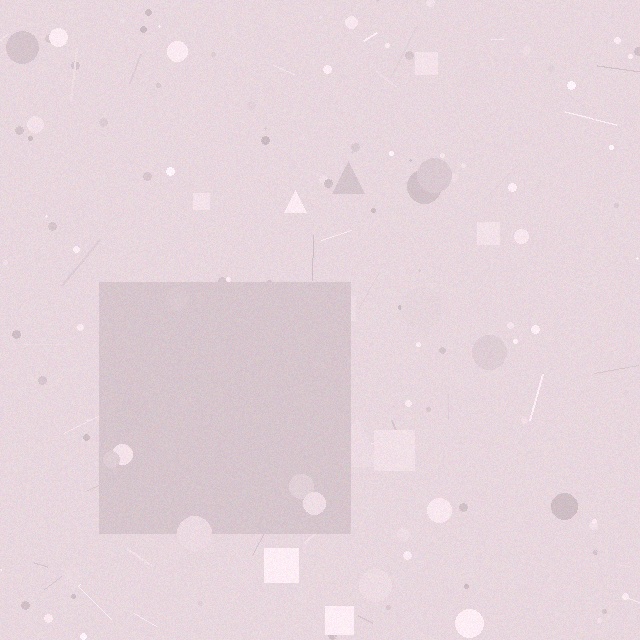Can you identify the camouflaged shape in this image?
The camouflaged shape is a square.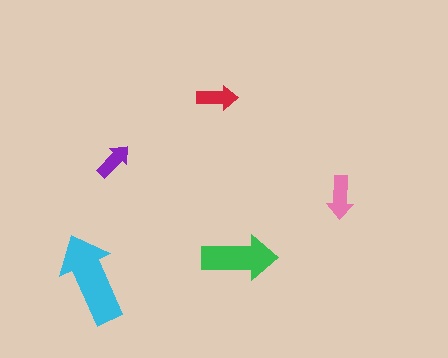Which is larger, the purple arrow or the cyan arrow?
The cyan one.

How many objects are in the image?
There are 5 objects in the image.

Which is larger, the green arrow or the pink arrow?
The green one.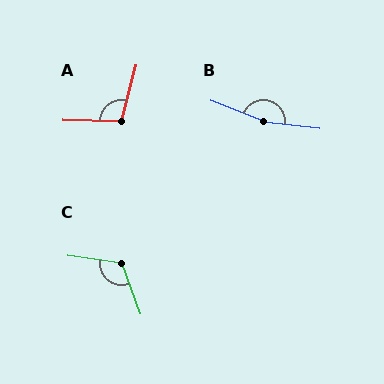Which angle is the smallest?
A, at approximately 103 degrees.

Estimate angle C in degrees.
Approximately 118 degrees.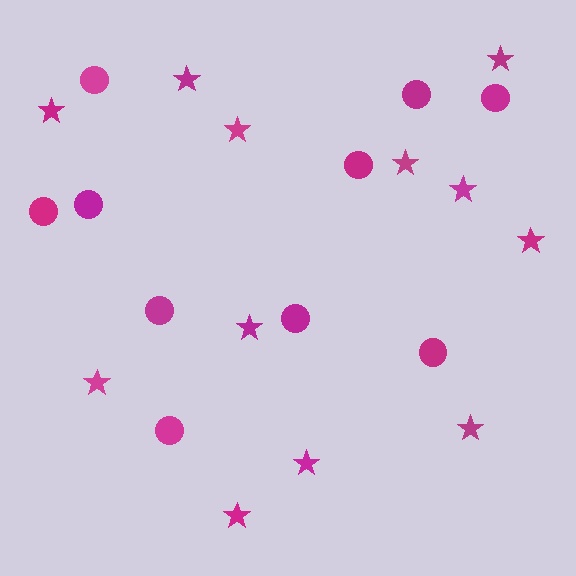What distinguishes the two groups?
There are 2 groups: one group of circles (10) and one group of stars (12).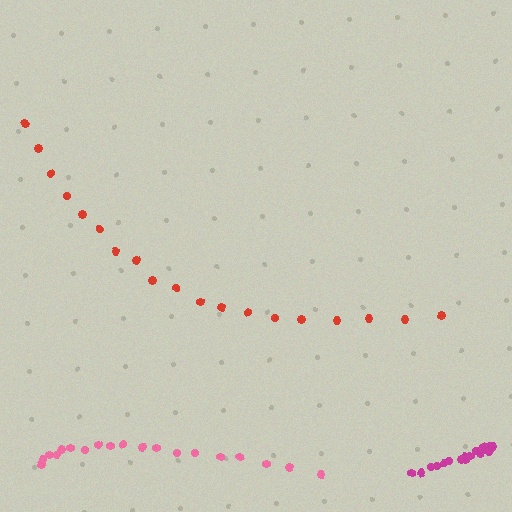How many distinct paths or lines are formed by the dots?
There are 3 distinct paths.